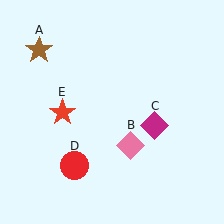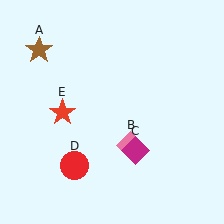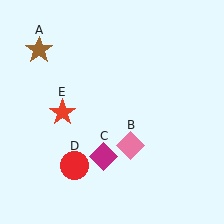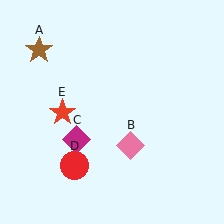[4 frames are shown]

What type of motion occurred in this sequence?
The magenta diamond (object C) rotated clockwise around the center of the scene.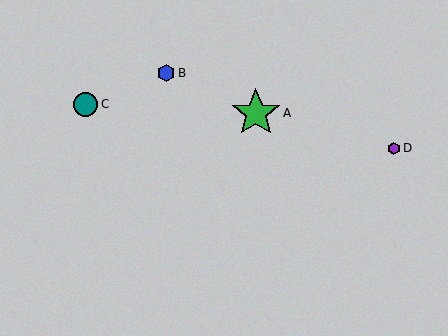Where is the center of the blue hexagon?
The center of the blue hexagon is at (166, 73).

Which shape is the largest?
The green star (labeled A) is the largest.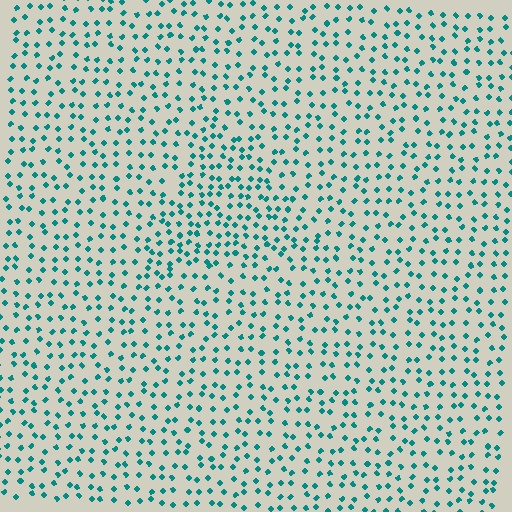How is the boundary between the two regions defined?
The boundary is defined by a change in element density (approximately 1.5x ratio). All elements are the same color, size, and shape.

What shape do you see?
I see a triangle.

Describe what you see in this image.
The image contains small teal elements arranged at two different densities. A triangle-shaped region is visible where the elements are more densely packed than the surrounding area.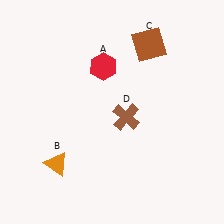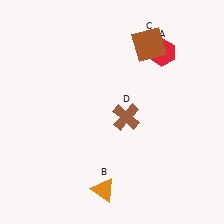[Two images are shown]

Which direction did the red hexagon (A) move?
The red hexagon (A) moved right.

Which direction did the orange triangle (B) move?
The orange triangle (B) moved right.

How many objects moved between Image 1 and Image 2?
2 objects moved between the two images.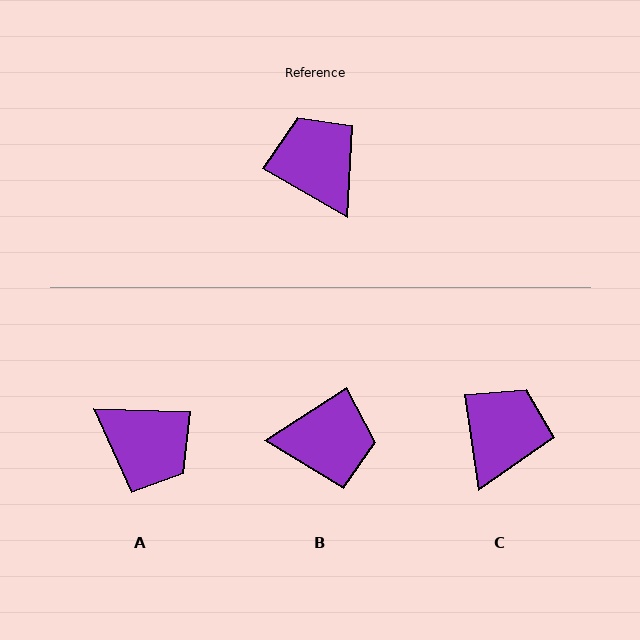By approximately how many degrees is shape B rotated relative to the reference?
Approximately 117 degrees clockwise.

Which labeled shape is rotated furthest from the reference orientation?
A, about 152 degrees away.